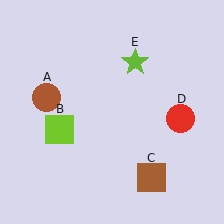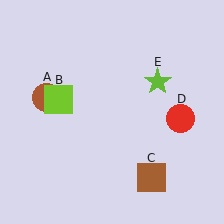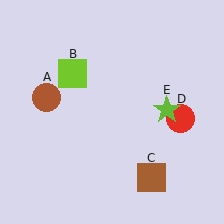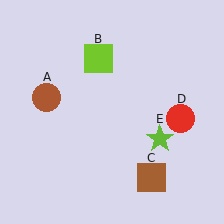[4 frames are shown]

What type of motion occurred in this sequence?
The lime square (object B), lime star (object E) rotated clockwise around the center of the scene.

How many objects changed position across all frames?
2 objects changed position: lime square (object B), lime star (object E).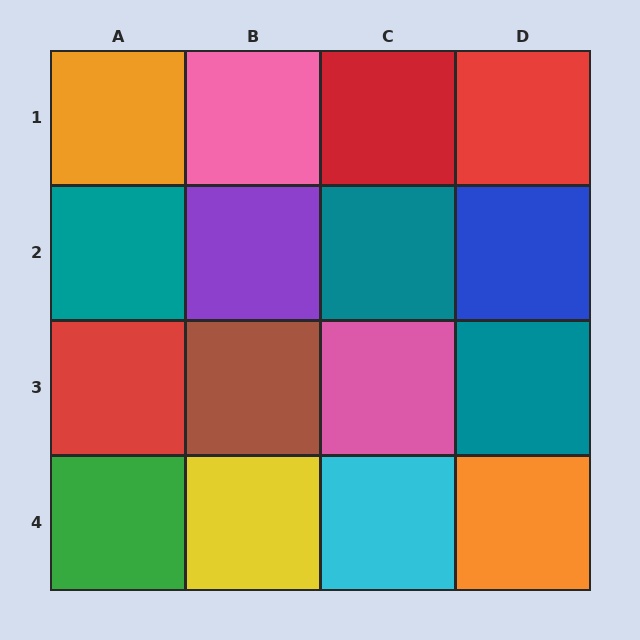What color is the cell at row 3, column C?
Pink.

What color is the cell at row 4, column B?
Yellow.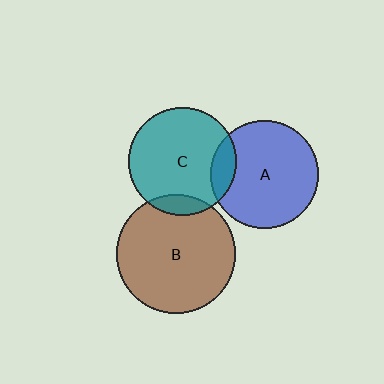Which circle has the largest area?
Circle B (brown).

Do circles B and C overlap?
Yes.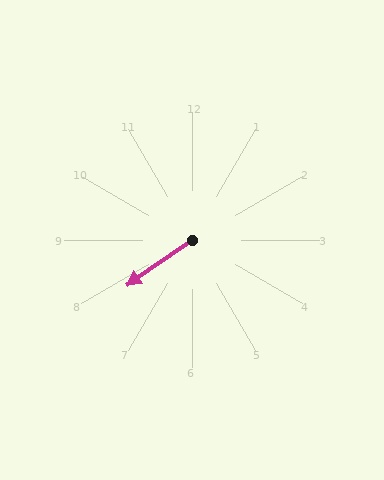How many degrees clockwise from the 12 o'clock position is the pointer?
Approximately 235 degrees.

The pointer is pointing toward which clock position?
Roughly 8 o'clock.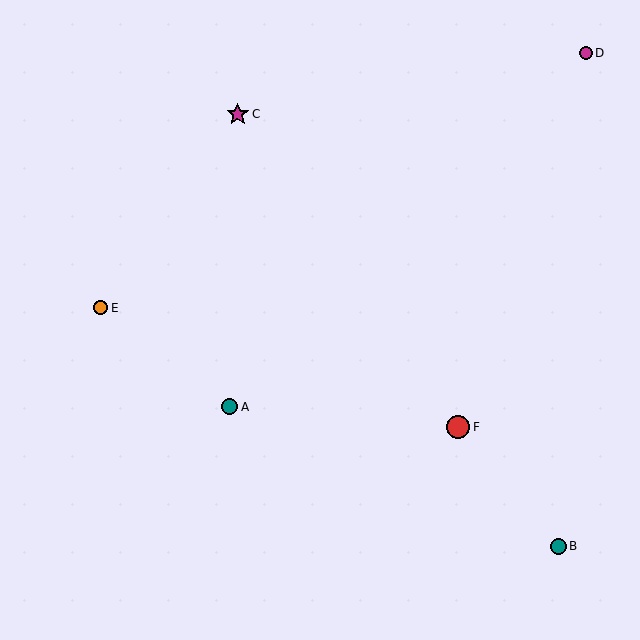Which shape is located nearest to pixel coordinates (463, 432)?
The red circle (labeled F) at (458, 427) is nearest to that location.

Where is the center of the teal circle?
The center of the teal circle is at (559, 546).